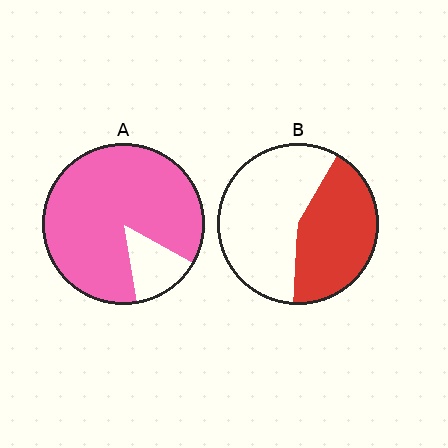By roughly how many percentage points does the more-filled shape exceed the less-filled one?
By roughly 45 percentage points (A over B).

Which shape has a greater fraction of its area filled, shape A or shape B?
Shape A.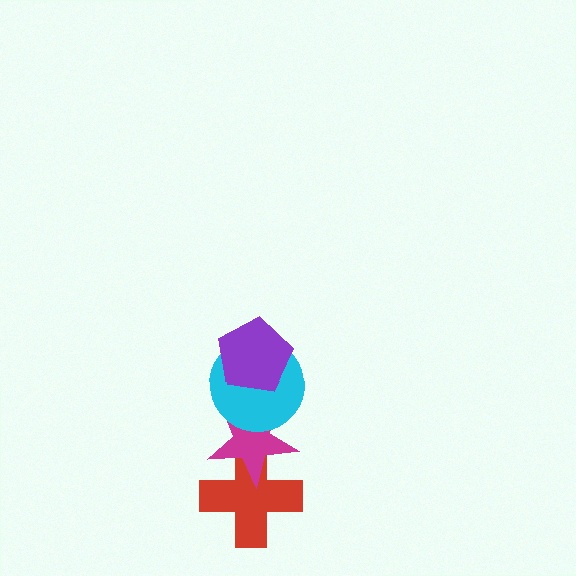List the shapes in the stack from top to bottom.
From top to bottom: the purple pentagon, the cyan circle, the magenta star, the red cross.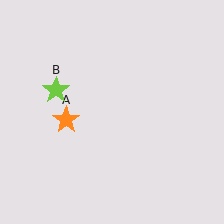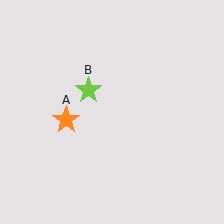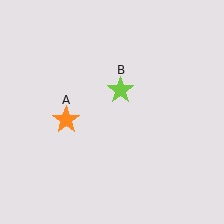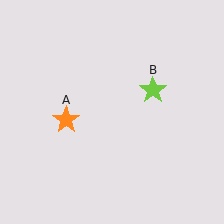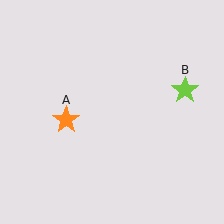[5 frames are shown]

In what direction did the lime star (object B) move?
The lime star (object B) moved right.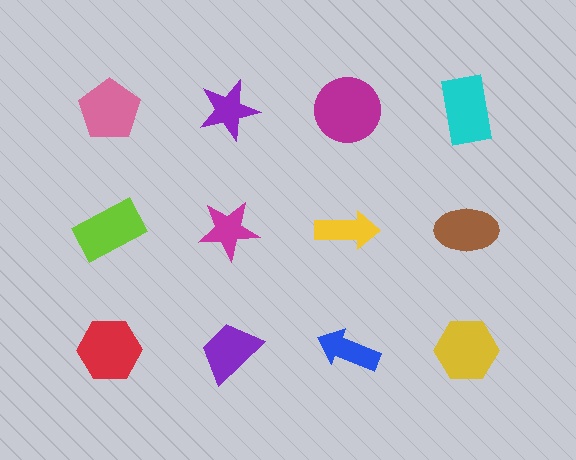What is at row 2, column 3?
A yellow arrow.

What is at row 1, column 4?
A cyan rectangle.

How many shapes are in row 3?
4 shapes.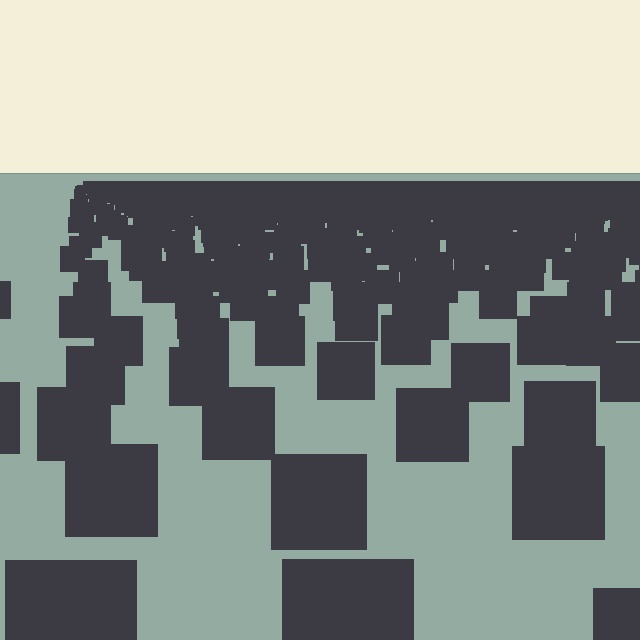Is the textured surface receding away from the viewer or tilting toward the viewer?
The surface is receding away from the viewer. Texture elements get smaller and denser toward the top.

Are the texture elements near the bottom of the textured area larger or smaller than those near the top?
Larger. Near the bottom, elements are closer to the viewer and appear at a bigger on-screen size.